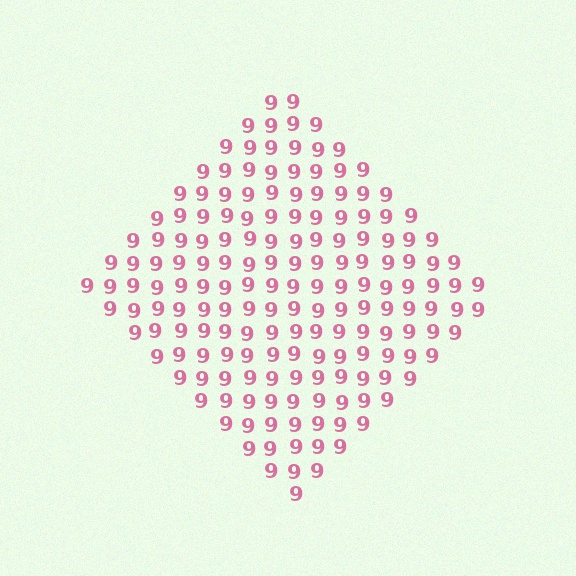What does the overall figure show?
The overall figure shows a diamond.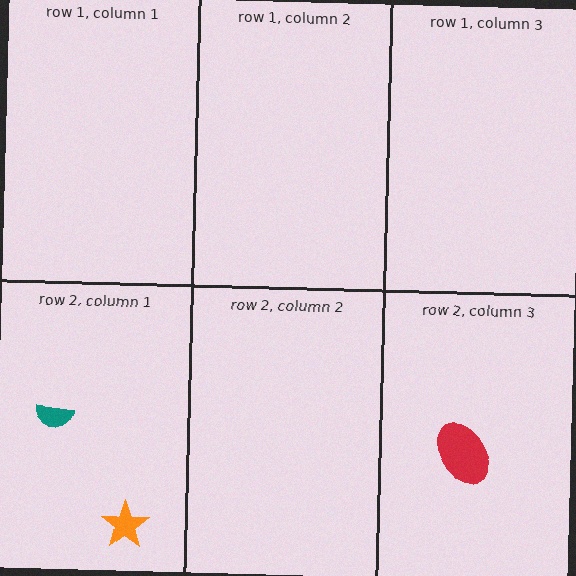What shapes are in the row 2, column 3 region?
The red ellipse.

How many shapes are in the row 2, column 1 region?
2.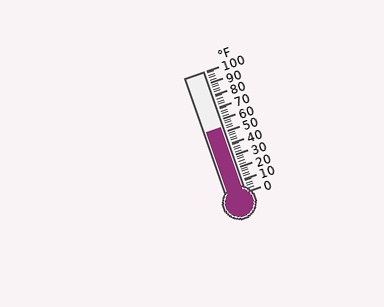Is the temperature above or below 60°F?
The temperature is below 60°F.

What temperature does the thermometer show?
The thermometer shows approximately 54°F.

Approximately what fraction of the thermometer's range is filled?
The thermometer is filled to approximately 55% of its range.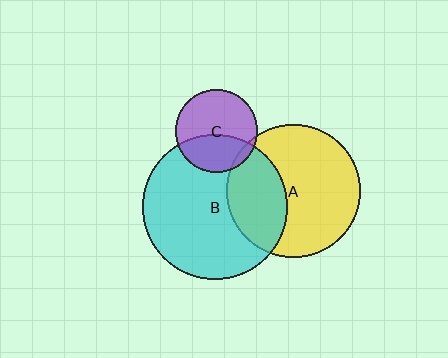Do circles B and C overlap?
Yes.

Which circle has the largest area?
Circle B (cyan).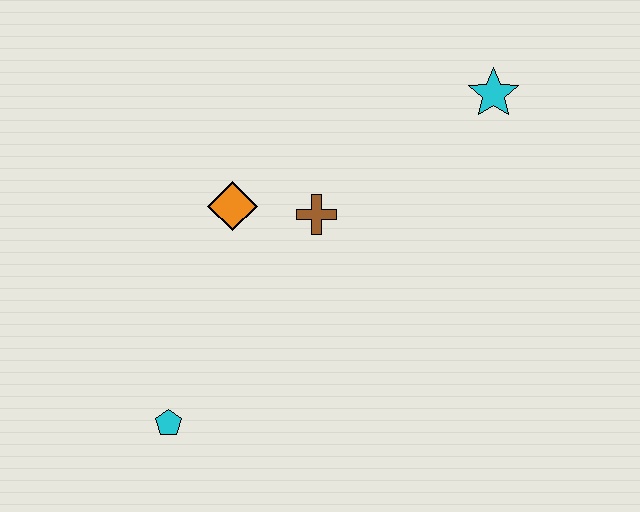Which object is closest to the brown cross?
The orange diamond is closest to the brown cross.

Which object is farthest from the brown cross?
The cyan pentagon is farthest from the brown cross.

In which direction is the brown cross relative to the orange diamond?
The brown cross is to the right of the orange diamond.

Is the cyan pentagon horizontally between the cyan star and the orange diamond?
No